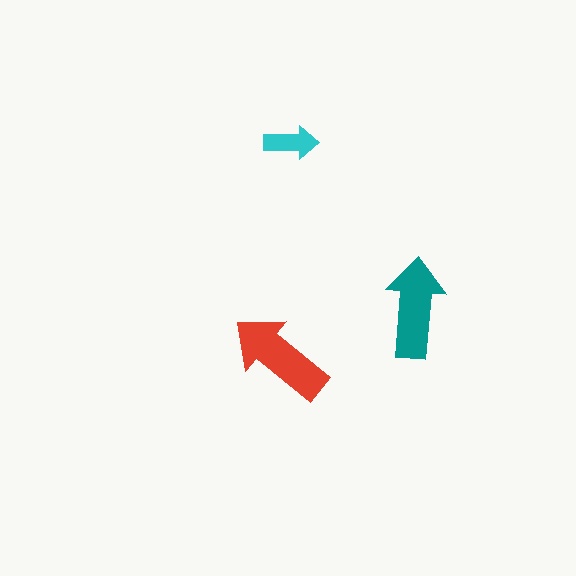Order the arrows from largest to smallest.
the red one, the teal one, the cyan one.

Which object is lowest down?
The red arrow is bottommost.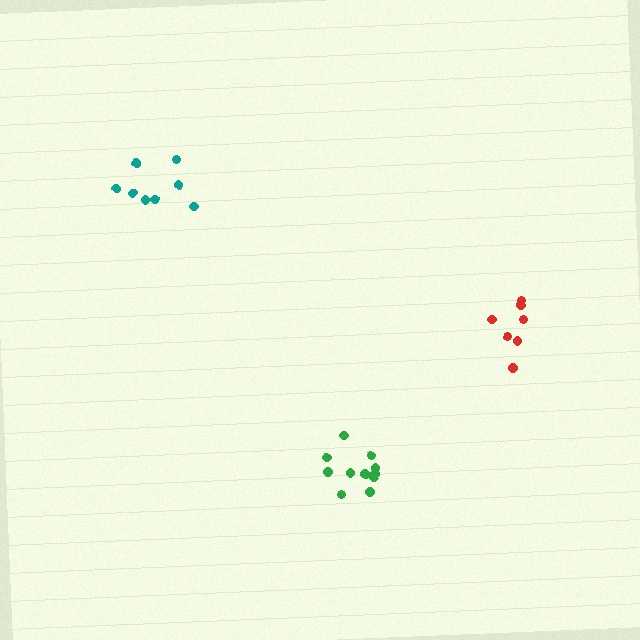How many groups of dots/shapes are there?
There are 3 groups.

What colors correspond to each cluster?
The clusters are colored: green, teal, red.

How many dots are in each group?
Group 1: 11 dots, Group 2: 8 dots, Group 3: 7 dots (26 total).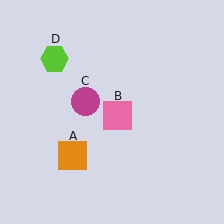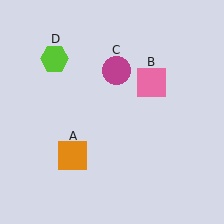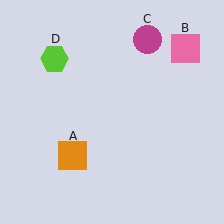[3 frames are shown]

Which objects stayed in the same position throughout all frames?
Orange square (object A) and lime hexagon (object D) remained stationary.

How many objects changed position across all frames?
2 objects changed position: pink square (object B), magenta circle (object C).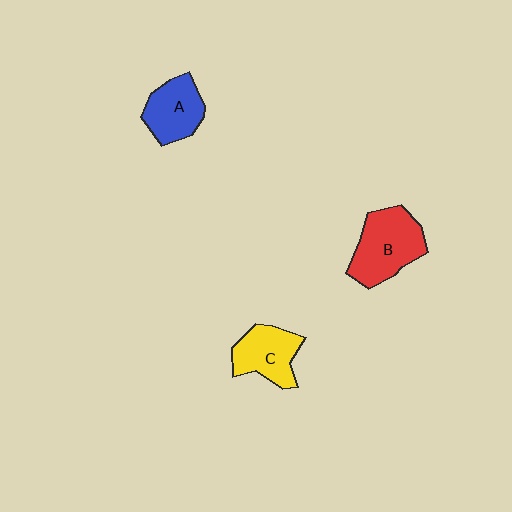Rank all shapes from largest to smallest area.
From largest to smallest: B (red), C (yellow), A (blue).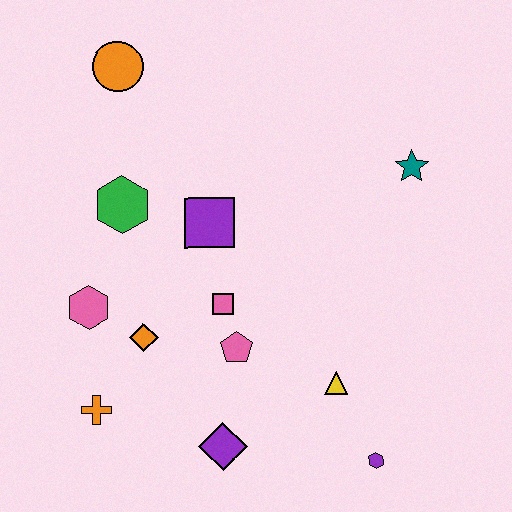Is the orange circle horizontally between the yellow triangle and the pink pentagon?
No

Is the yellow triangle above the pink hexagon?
No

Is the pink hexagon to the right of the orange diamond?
No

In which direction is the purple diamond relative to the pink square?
The purple diamond is below the pink square.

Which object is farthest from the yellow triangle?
The orange circle is farthest from the yellow triangle.